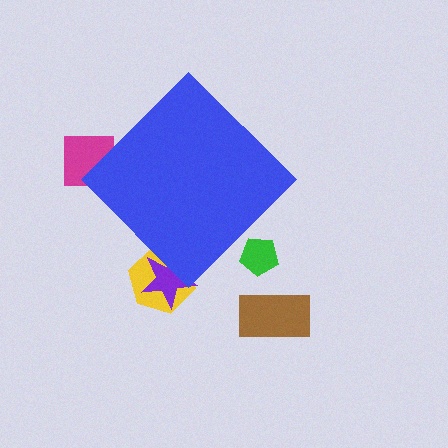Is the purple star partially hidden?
Yes, the purple star is partially hidden behind the blue diamond.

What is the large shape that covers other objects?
A blue diamond.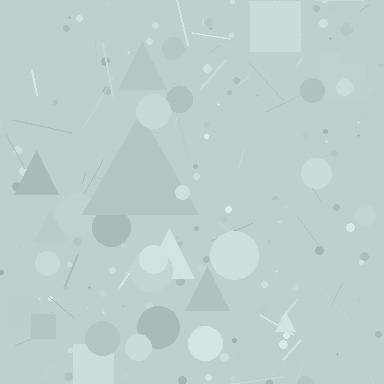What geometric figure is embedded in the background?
A triangle is embedded in the background.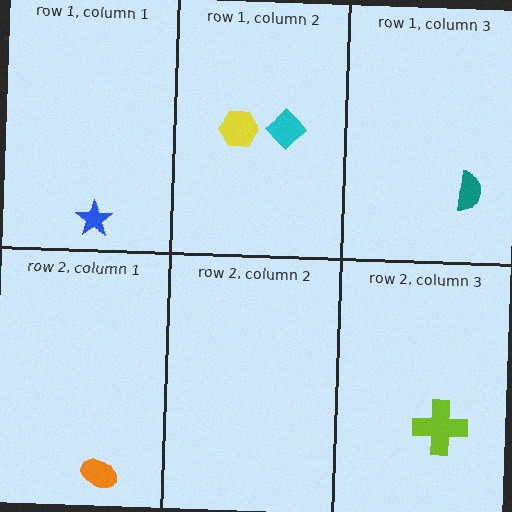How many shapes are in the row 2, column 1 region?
1.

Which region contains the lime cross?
The row 2, column 3 region.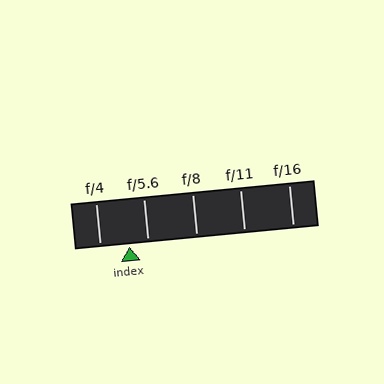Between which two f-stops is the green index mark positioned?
The index mark is between f/4 and f/5.6.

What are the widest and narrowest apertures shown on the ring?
The widest aperture shown is f/4 and the narrowest is f/16.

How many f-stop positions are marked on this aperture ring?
There are 5 f-stop positions marked.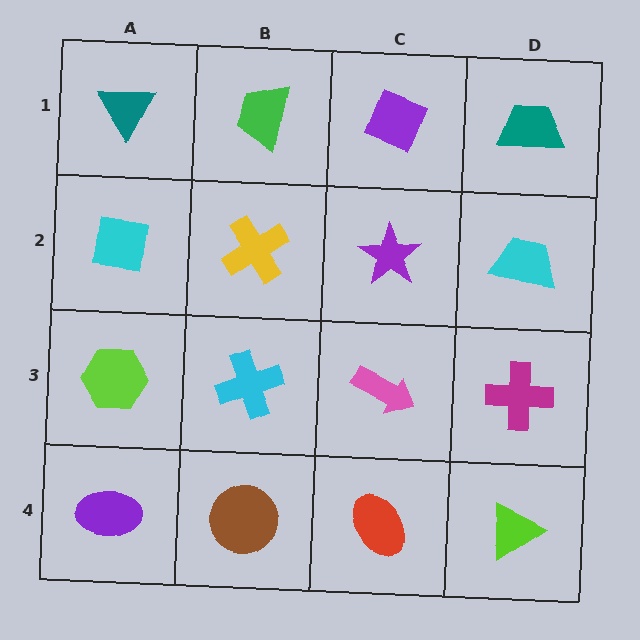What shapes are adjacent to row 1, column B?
A yellow cross (row 2, column B), a teal triangle (row 1, column A), a purple diamond (row 1, column C).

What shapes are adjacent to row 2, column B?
A green trapezoid (row 1, column B), a cyan cross (row 3, column B), a cyan square (row 2, column A), a purple star (row 2, column C).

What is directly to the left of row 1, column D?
A purple diamond.